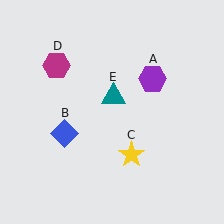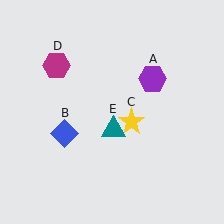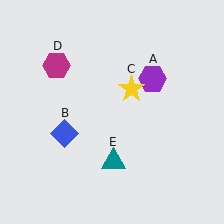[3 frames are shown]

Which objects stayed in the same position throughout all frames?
Purple hexagon (object A) and blue diamond (object B) and magenta hexagon (object D) remained stationary.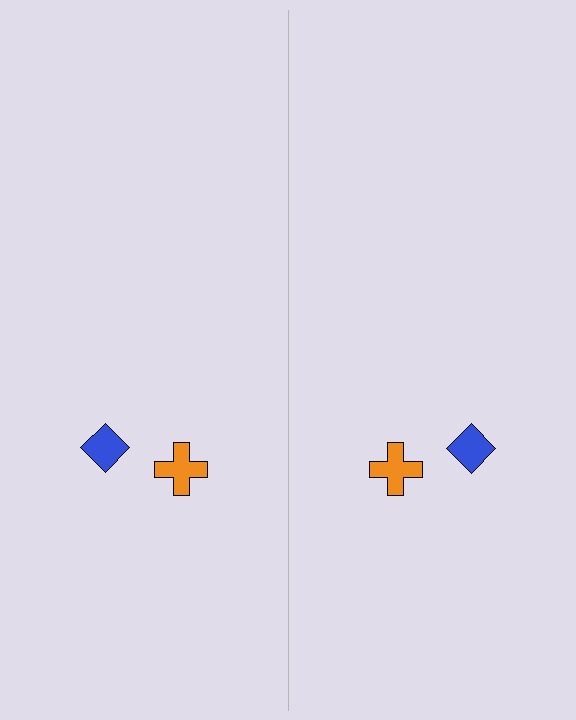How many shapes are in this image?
There are 4 shapes in this image.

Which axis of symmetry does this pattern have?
The pattern has a vertical axis of symmetry running through the center of the image.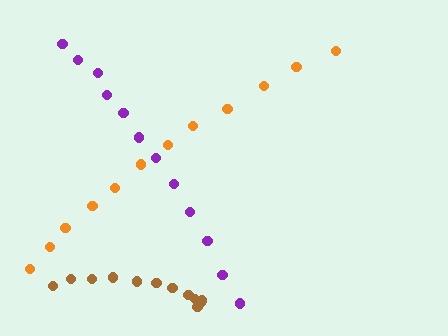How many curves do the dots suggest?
There are 3 distinct paths.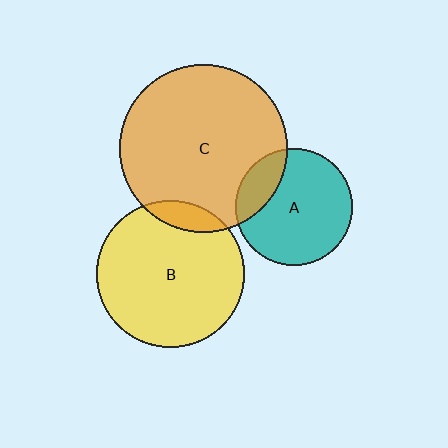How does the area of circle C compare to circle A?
Approximately 2.0 times.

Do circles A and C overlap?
Yes.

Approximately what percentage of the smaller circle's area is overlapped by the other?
Approximately 20%.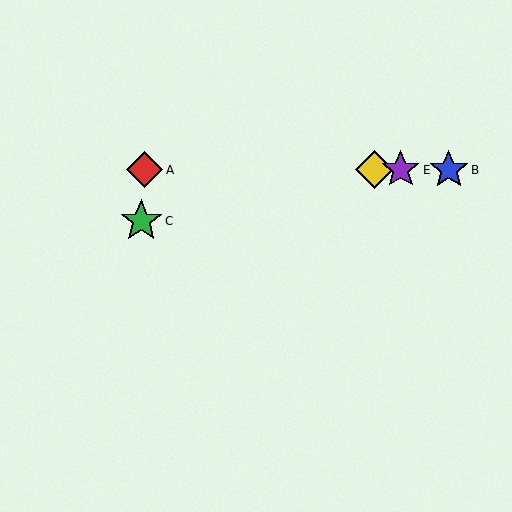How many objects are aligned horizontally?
4 objects (A, B, D, E) are aligned horizontally.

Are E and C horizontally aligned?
No, E is at y≈170 and C is at y≈221.